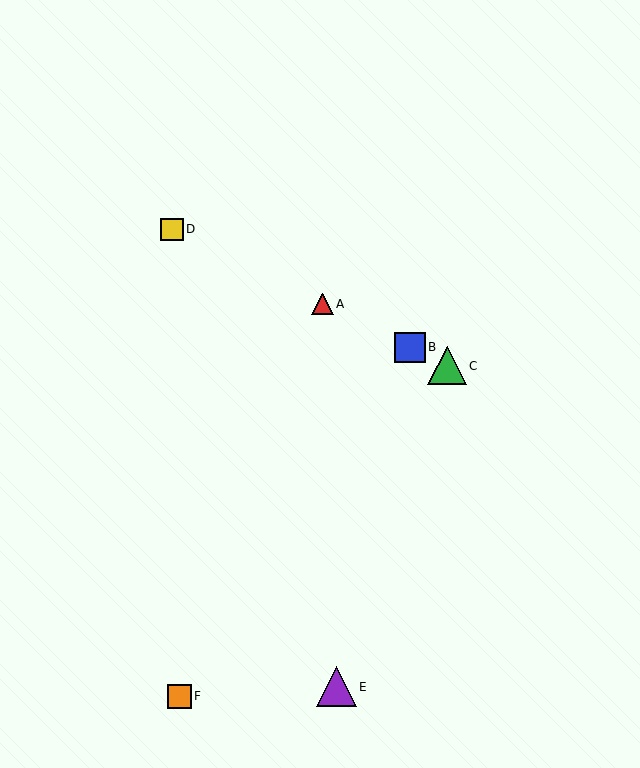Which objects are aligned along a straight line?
Objects A, B, C, D are aligned along a straight line.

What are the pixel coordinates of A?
Object A is at (322, 304).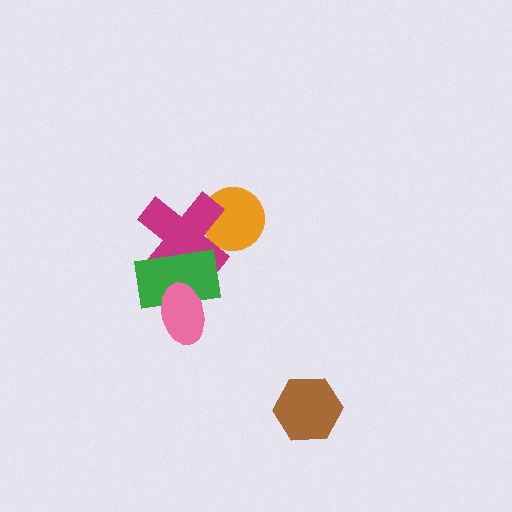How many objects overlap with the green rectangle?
2 objects overlap with the green rectangle.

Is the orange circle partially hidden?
Yes, it is partially covered by another shape.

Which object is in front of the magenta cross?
The green rectangle is in front of the magenta cross.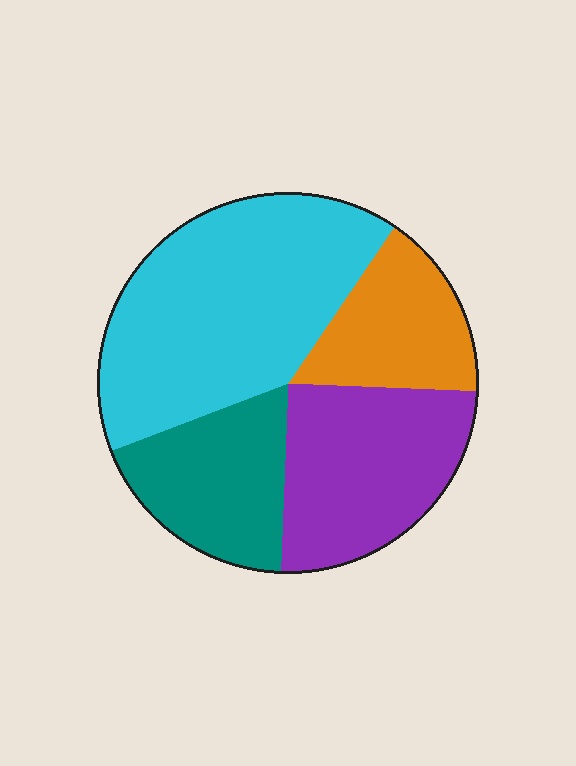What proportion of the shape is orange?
Orange covers around 15% of the shape.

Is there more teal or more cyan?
Cyan.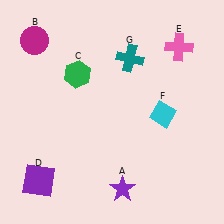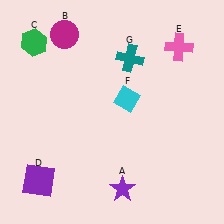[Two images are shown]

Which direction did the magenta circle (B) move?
The magenta circle (B) moved right.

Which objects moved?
The objects that moved are: the magenta circle (B), the green hexagon (C), the cyan diamond (F).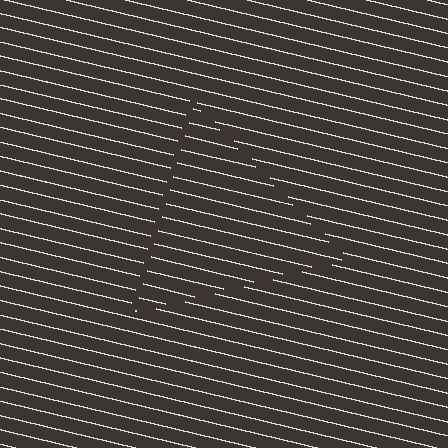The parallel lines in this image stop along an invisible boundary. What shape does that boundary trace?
An illusory triangle. The interior of the shape contains the same grating, shifted by half a period — the contour is defined by the phase discontinuity where line-ends from the inner and outer gratings abut.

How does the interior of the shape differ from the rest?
The interior of the shape contains the same grating, shifted by half a period — the contour is defined by the phase discontinuity where line-ends from the inner and outer gratings abut.